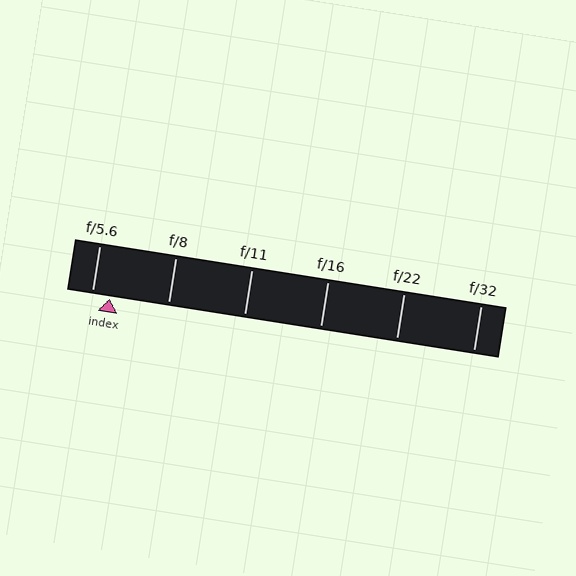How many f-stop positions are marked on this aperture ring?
There are 6 f-stop positions marked.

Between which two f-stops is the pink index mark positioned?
The index mark is between f/5.6 and f/8.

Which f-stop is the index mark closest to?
The index mark is closest to f/5.6.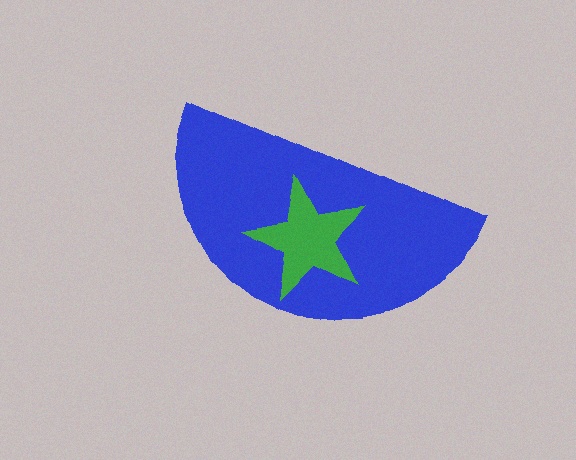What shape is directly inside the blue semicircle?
The green star.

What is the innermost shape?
The green star.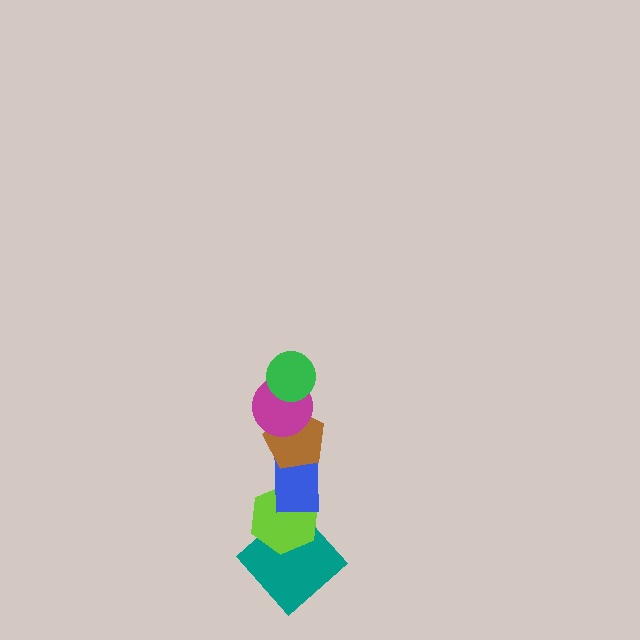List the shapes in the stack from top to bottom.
From top to bottom: the green circle, the magenta circle, the brown pentagon, the blue rectangle, the lime hexagon, the teal diamond.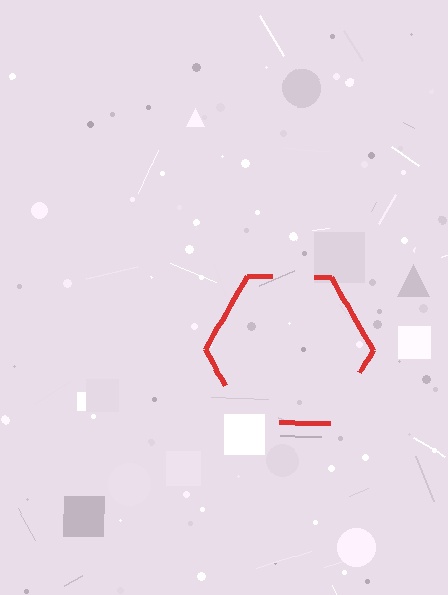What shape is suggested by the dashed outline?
The dashed outline suggests a hexagon.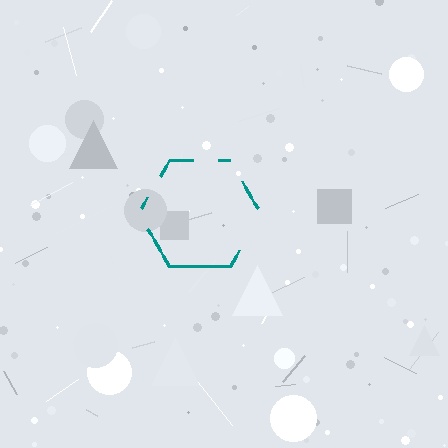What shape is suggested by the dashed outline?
The dashed outline suggests a hexagon.